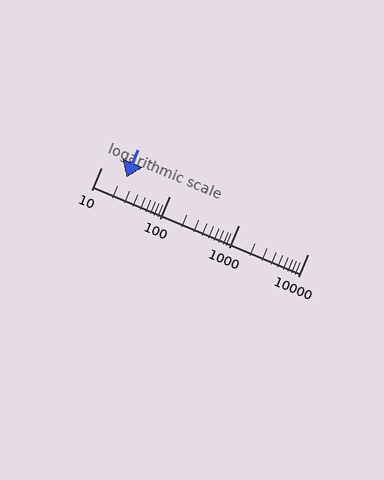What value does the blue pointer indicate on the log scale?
The pointer indicates approximately 23.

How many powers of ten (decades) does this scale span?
The scale spans 3 decades, from 10 to 10000.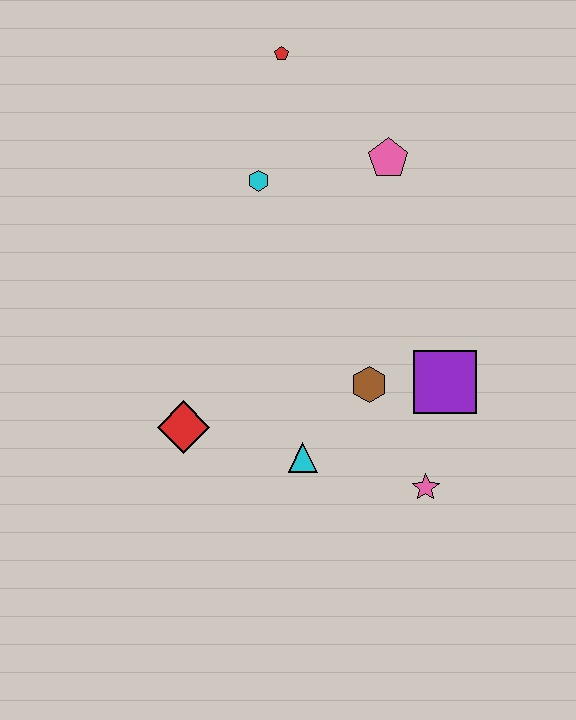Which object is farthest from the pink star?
The red pentagon is farthest from the pink star.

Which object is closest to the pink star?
The purple square is closest to the pink star.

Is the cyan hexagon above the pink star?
Yes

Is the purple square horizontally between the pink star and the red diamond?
No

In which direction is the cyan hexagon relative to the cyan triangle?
The cyan hexagon is above the cyan triangle.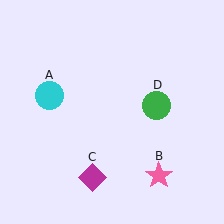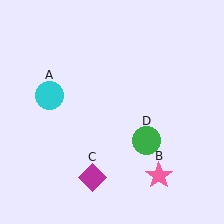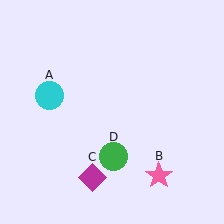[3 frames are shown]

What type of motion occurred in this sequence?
The green circle (object D) rotated clockwise around the center of the scene.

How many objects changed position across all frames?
1 object changed position: green circle (object D).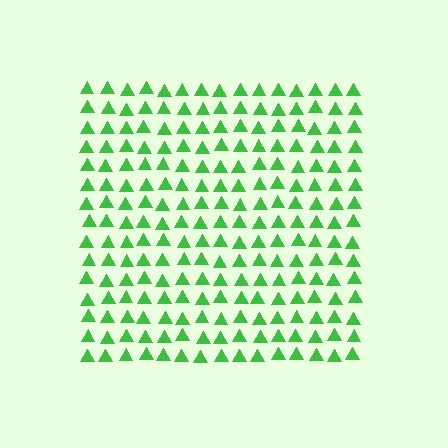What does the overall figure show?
The overall figure shows a square.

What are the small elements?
The small elements are triangles.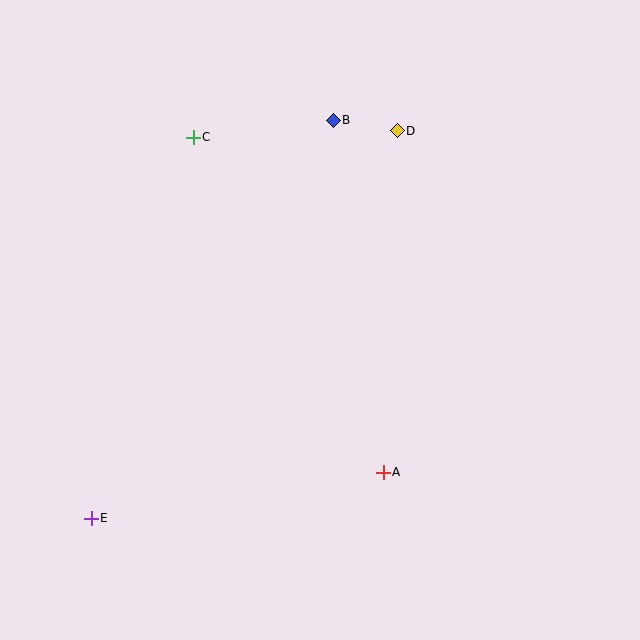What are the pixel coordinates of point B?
Point B is at (333, 120).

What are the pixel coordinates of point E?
Point E is at (91, 518).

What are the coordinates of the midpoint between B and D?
The midpoint between B and D is at (365, 126).